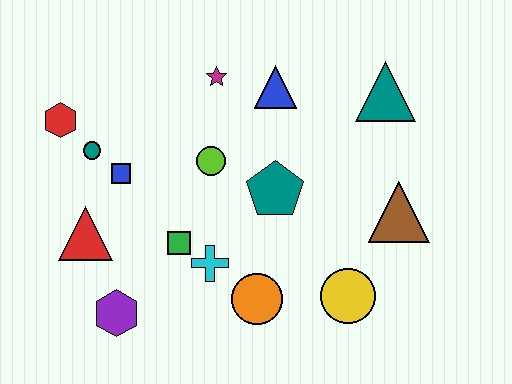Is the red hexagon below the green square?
No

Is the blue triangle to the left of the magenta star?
No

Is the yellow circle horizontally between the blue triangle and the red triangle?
No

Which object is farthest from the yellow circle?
The red hexagon is farthest from the yellow circle.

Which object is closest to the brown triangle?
The yellow circle is closest to the brown triangle.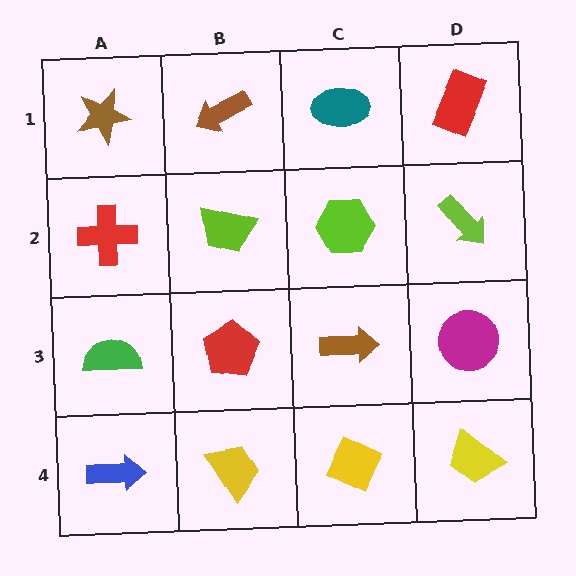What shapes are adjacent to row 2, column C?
A teal ellipse (row 1, column C), a brown arrow (row 3, column C), a lime trapezoid (row 2, column B), a lime arrow (row 2, column D).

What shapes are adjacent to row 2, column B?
A brown arrow (row 1, column B), a red pentagon (row 3, column B), a red cross (row 2, column A), a lime hexagon (row 2, column C).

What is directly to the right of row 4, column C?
A yellow trapezoid.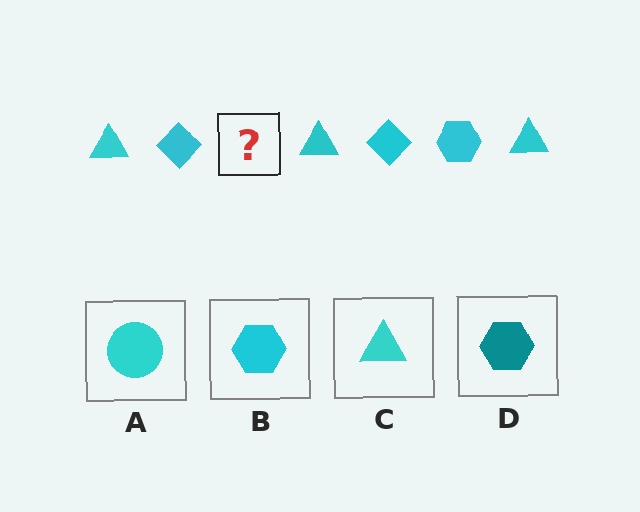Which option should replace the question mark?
Option B.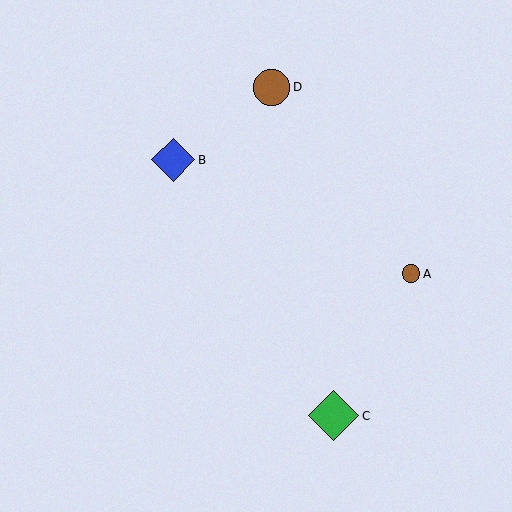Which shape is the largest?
The green diamond (labeled C) is the largest.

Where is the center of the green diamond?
The center of the green diamond is at (333, 416).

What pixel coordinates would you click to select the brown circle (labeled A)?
Click at (411, 274) to select the brown circle A.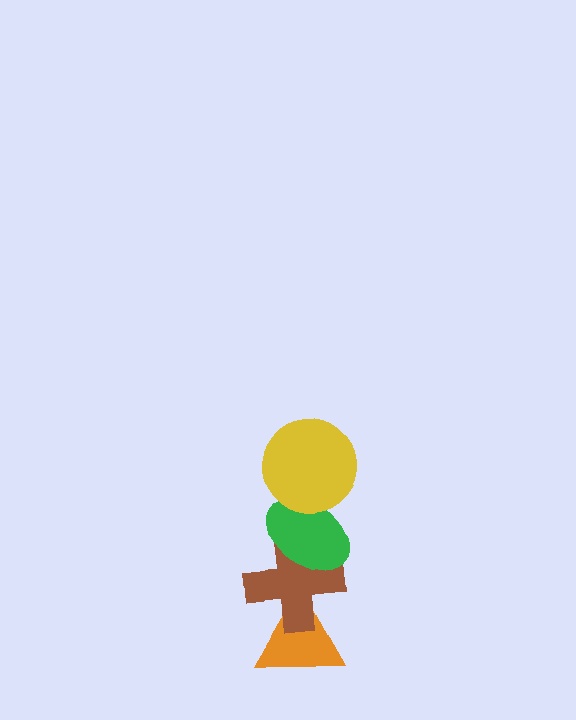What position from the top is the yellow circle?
The yellow circle is 1st from the top.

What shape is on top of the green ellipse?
The yellow circle is on top of the green ellipse.